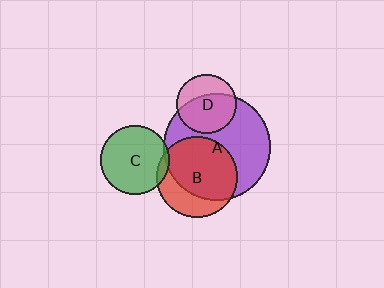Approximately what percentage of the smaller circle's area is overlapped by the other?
Approximately 5%.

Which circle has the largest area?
Circle A (purple).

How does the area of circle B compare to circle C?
Approximately 1.4 times.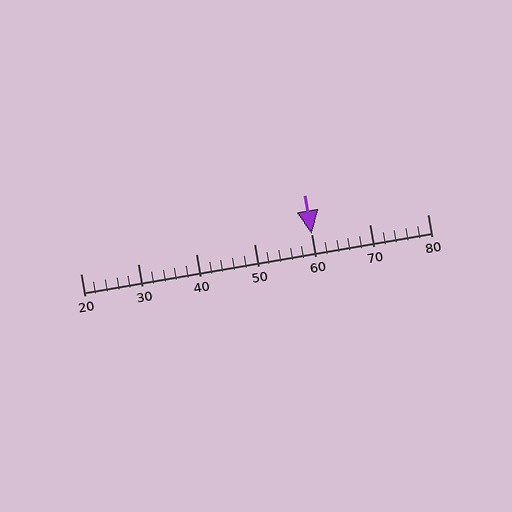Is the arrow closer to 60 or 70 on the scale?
The arrow is closer to 60.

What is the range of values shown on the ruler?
The ruler shows values from 20 to 80.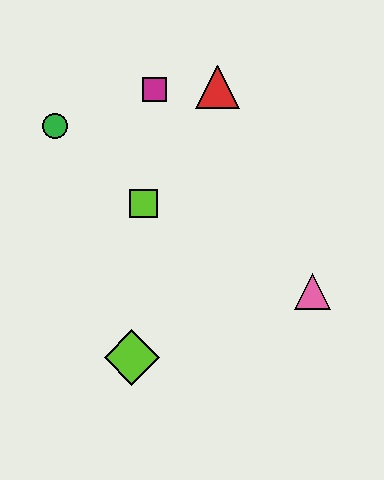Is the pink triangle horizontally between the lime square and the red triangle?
No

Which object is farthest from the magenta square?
The lime diamond is farthest from the magenta square.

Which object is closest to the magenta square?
The red triangle is closest to the magenta square.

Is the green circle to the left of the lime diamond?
Yes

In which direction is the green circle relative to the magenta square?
The green circle is to the left of the magenta square.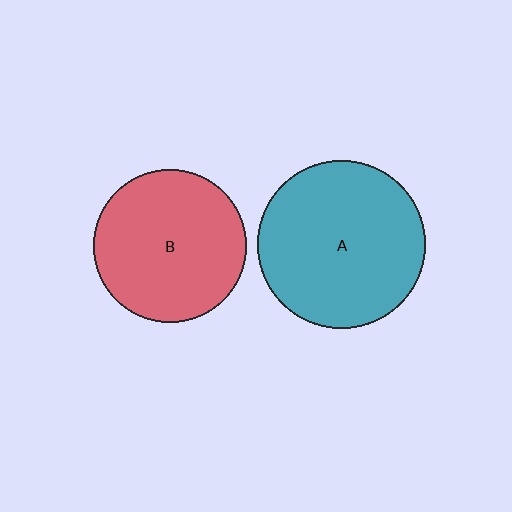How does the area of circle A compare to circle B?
Approximately 1.2 times.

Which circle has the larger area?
Circle A (teal).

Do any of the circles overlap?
No, none of the circles overlap.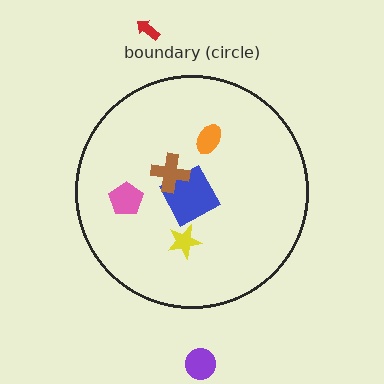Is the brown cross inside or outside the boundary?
Inside.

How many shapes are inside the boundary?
5 inside, 2 outside.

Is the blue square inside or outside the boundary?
Inside.